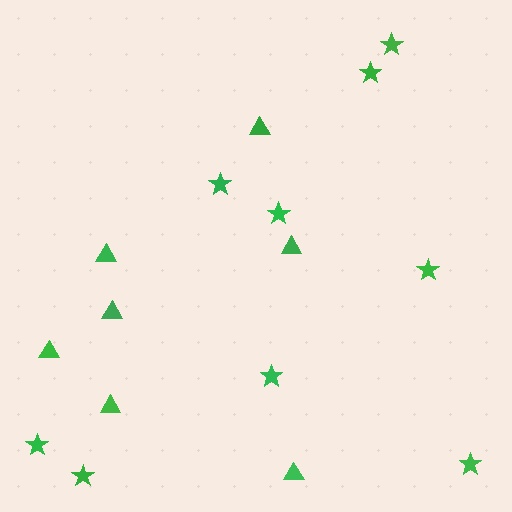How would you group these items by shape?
There are 2 groups: one group of stars (9) and one group of triangles (7).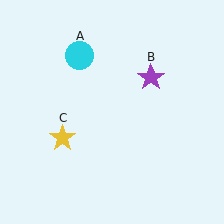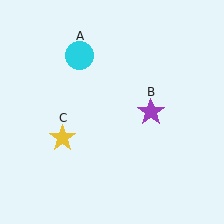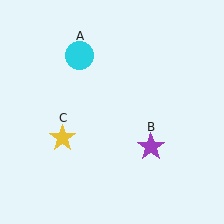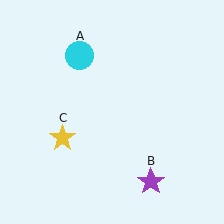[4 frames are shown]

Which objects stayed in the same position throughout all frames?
Cyan circle (object A) and yellow star (object C) remained stationary.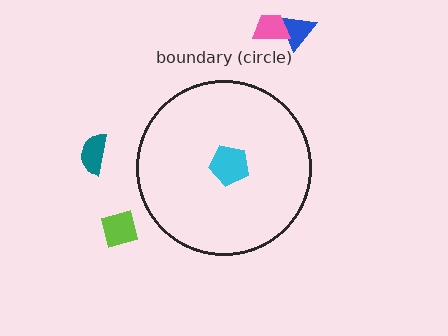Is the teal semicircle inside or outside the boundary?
Outside.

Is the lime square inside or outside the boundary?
Outside.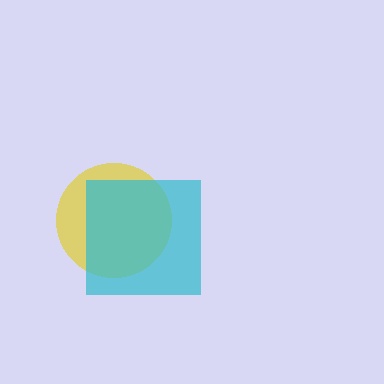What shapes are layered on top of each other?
The layered shapes are: a yellow circle, a cyan square.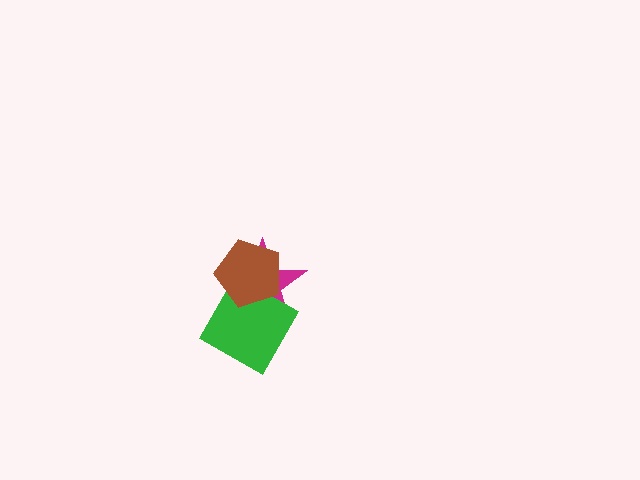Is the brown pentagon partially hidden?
No, no other shape covers it.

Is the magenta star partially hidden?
Yes, it is partially covered by another shape.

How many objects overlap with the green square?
2 objects overlap with the green square.